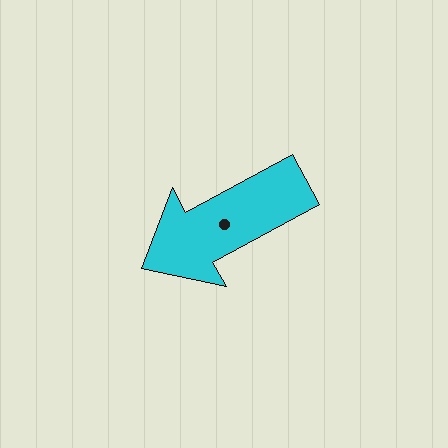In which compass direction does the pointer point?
Southwest.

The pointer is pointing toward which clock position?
Roughly 8 o'clock.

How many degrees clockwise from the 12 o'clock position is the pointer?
Approximately 242 degrees.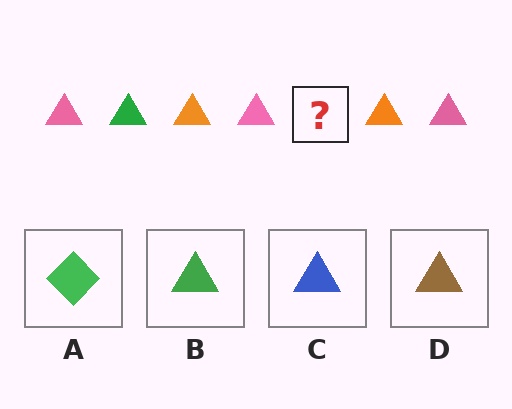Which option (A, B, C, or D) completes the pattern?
B.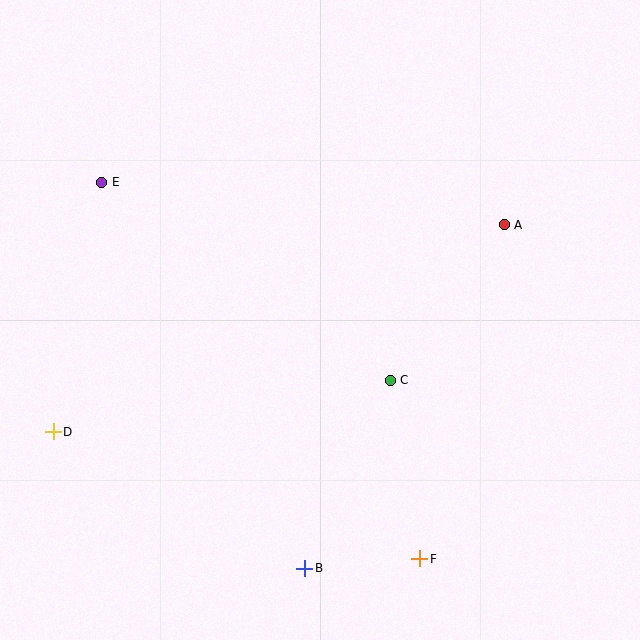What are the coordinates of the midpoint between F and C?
The midpoint between F and C is at (405, 469).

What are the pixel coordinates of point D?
Point D is at (53, 432).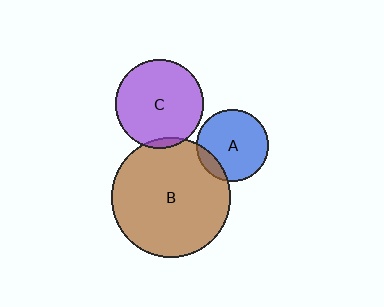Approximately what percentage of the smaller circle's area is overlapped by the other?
Approximately 5%.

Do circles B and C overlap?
Yes.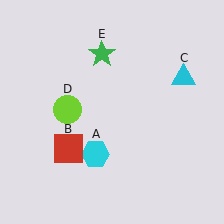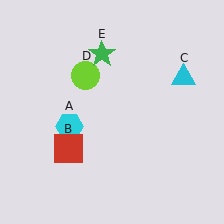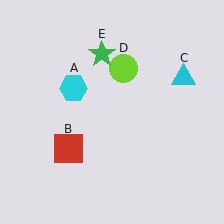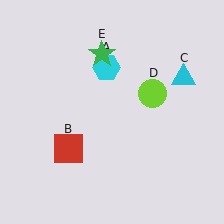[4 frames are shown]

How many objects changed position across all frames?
2 objects changed position: cyan hexagon (object A), lime circle (object D).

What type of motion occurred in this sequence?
The cyan hexagon (object A), lime circle (object D) rotated clockwise around the center of the scene.